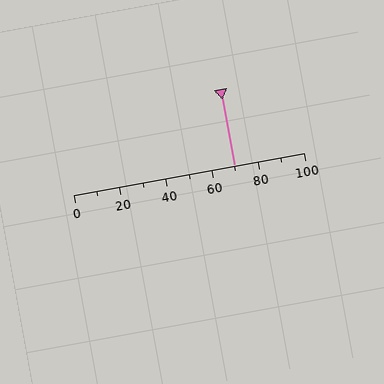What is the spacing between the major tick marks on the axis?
The major ticks are spaced 20 apart.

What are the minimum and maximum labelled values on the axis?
The axis runs from 0 to 100.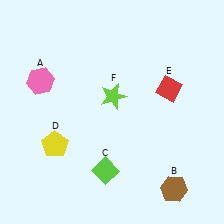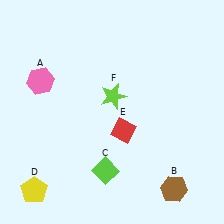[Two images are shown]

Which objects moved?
The objects that moved are: the yellow pentagon (D), the red diamond (E).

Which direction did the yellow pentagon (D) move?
The yellow pentagon (D) moved down.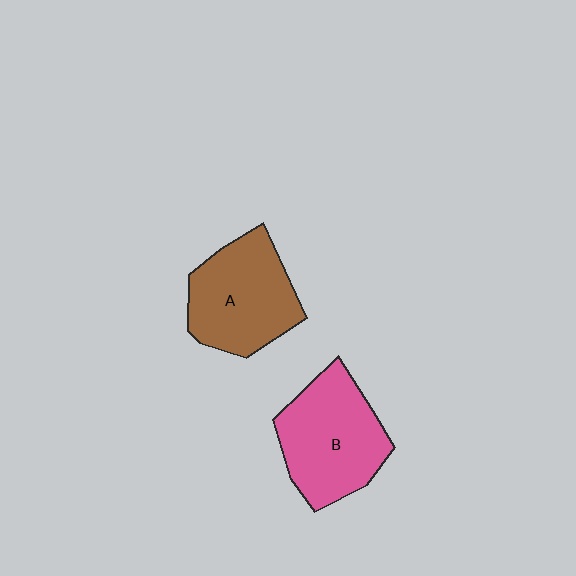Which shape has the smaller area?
Shape A (brown).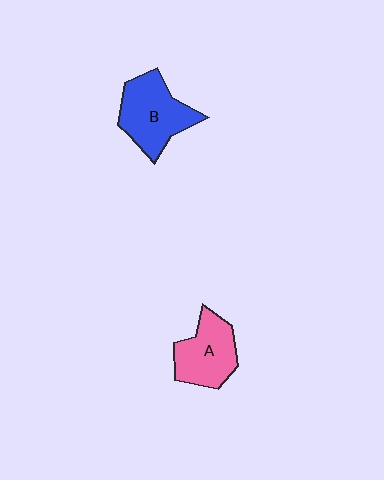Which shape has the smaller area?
Shape A (pink).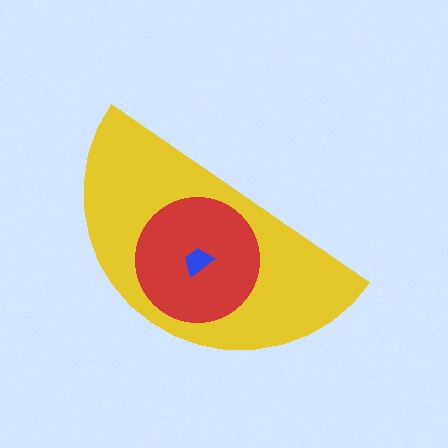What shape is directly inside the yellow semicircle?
The red circle.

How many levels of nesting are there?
3.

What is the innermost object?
The blue trapezoid.